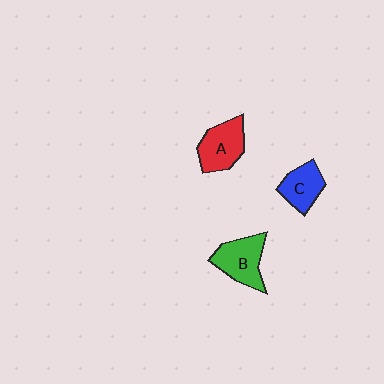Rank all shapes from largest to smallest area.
From largest to smallest: B (green), A (red), C (blue).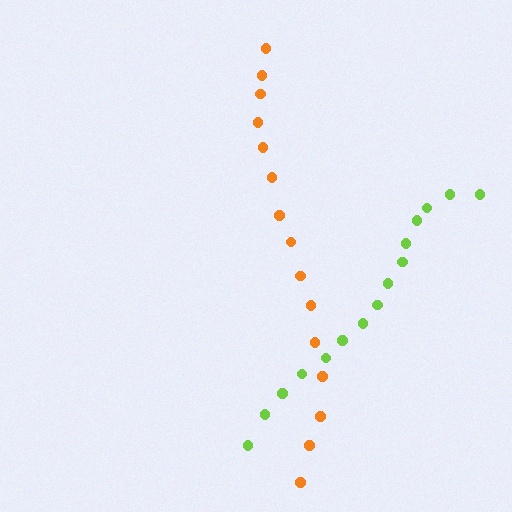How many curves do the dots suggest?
There are 2 distinct paths.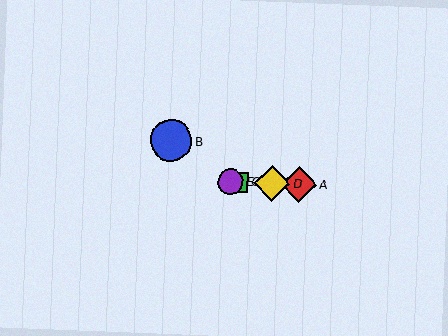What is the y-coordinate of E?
Object E is at y≈182.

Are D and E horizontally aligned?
Yes, both are at y≈183.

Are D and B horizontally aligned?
No, D is at y≈183 and B is at y≈141.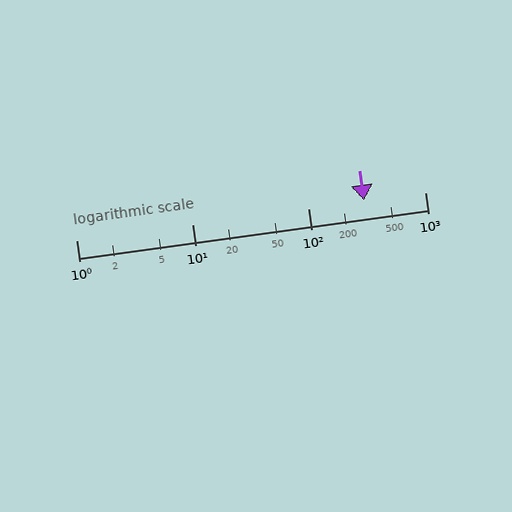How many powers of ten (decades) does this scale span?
The scale spans 3 decades, from 1 to 1000.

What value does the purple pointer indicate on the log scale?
The pointer indicates approximately 300.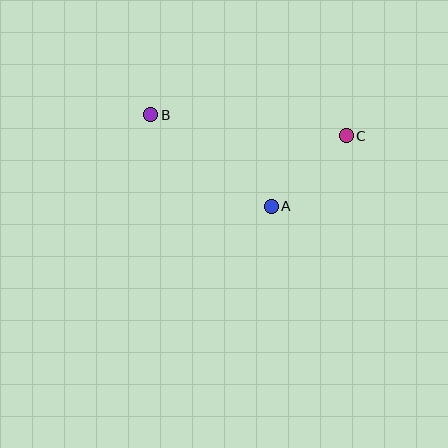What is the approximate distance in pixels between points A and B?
The distance between A and B is approximately 151 pixels.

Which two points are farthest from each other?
Points B and C are farthest from each other.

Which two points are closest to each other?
Points A and C are closest to each other.